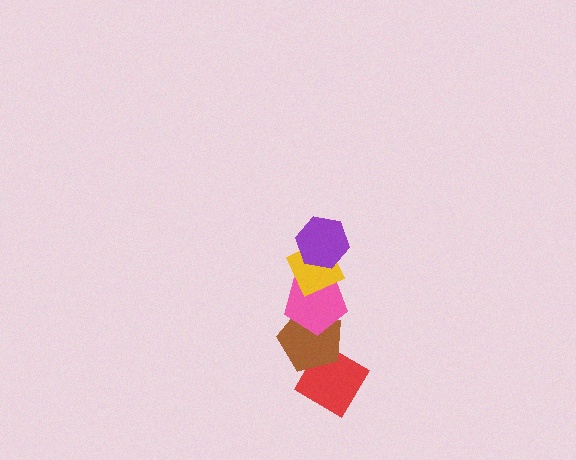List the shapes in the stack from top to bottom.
From top to bottom: the purple hexagon, the yellow diamond, the pink pentagon, the brown pentagon, the red diamond.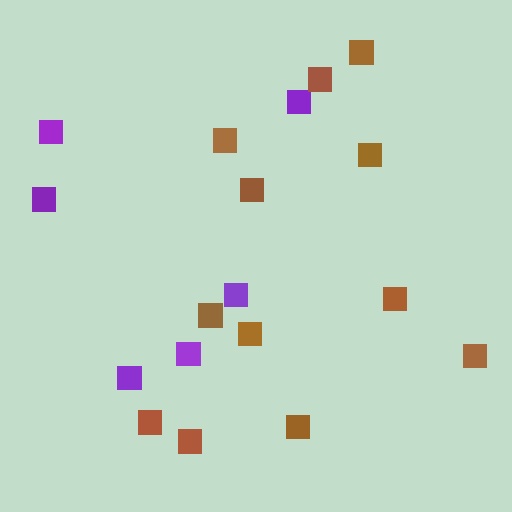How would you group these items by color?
There are 2 groups: one group of purple squares (6) and one group of brown squares (12).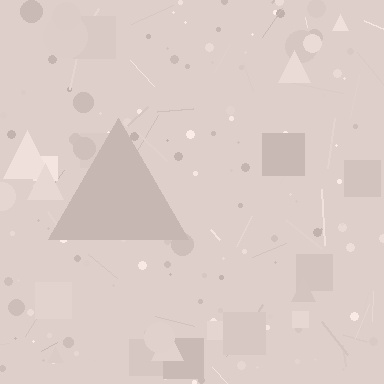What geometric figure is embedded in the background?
A triangle is embedded in the background.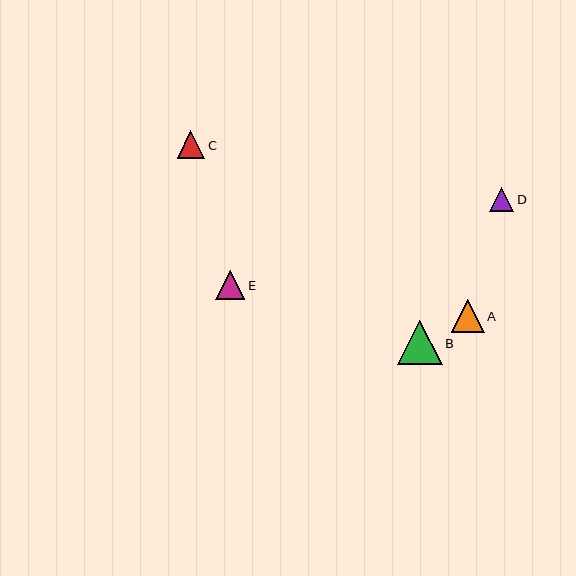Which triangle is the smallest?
Triangle D is the smallest with a size of approximately 24 pixels.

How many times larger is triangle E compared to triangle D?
Triangle E is approximately 1.2 times the size of triangle D.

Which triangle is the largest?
Triangle B is the largest with a size of approximately 44 pixels.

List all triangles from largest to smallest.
From largest to smallest: B, A, E, C, D.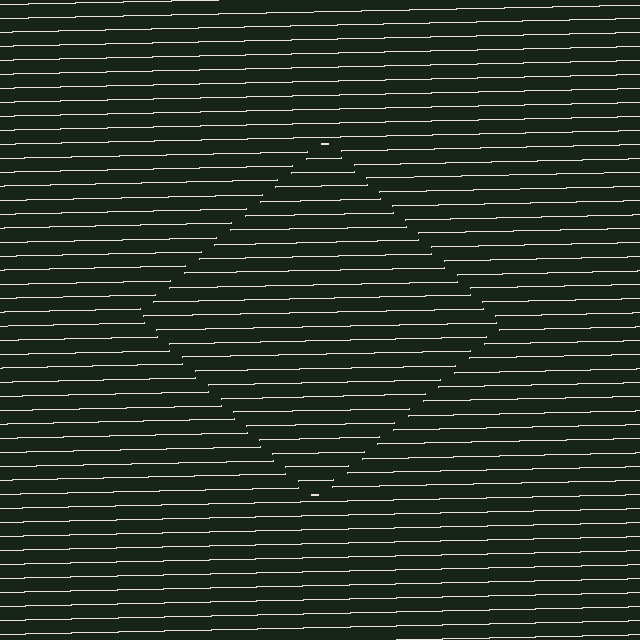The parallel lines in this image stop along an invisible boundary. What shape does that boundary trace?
An illusory square. The interior of the shape contains the same grating, shifted by half a period — the contour is defined by the phase discontinuity where line-ends from the inner and outer gratings abut.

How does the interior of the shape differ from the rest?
The interior of the shape contains the same grating, shifted by half a period — the contour is defined by the phase discontinuity where line-ends from the inner and outer gratings abut.